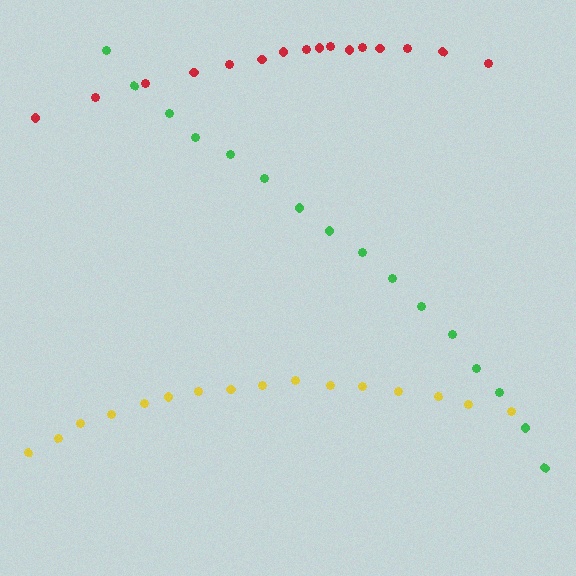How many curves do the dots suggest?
There are 3 distinct paths.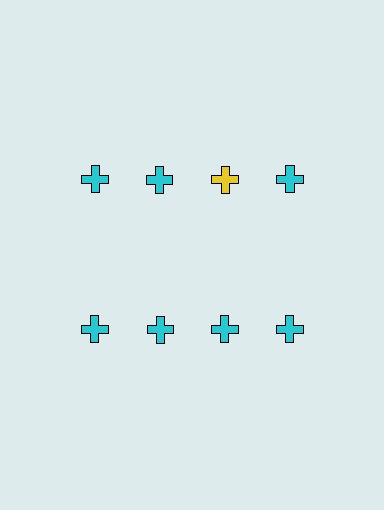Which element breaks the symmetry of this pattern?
The yellow cross in the top row, center column breaks the symmetry. All other shapes are cyan crosses.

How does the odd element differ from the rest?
It has a different color: yellow instead of cyan.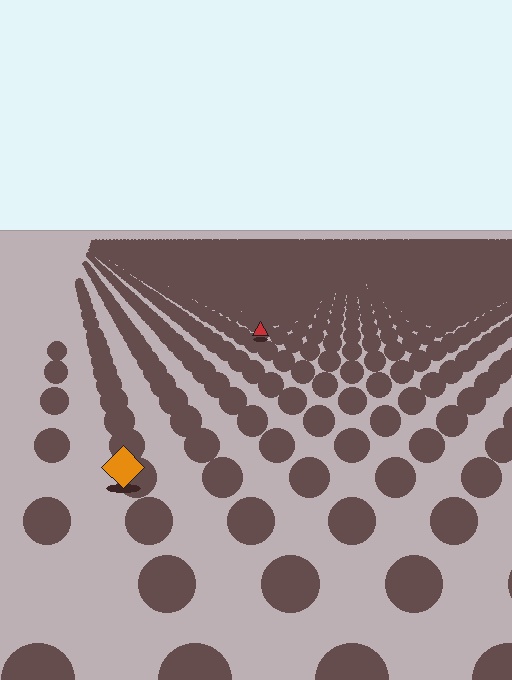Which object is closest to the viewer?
The orange diamond is closest. The texture marks near it are larger and more spread out.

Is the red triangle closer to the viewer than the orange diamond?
No. The orange diamond is closer — you can tell from the texture gradient: the ground texture is coarser near it.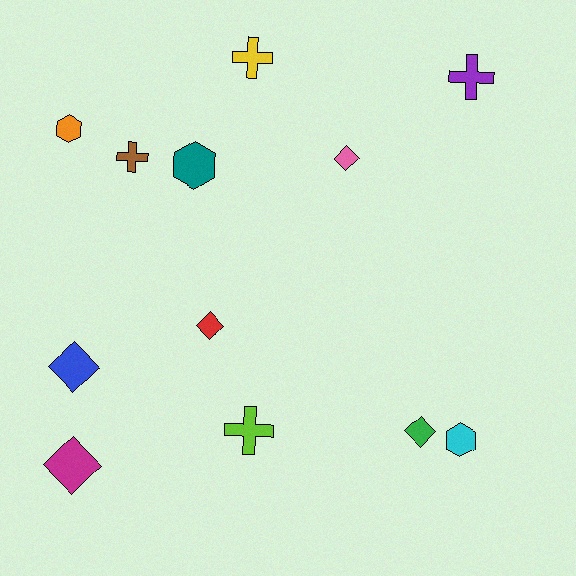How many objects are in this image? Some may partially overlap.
There are 12 objects.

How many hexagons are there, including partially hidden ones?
There are 3 hexagons.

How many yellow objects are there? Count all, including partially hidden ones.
There is 1 yellow object.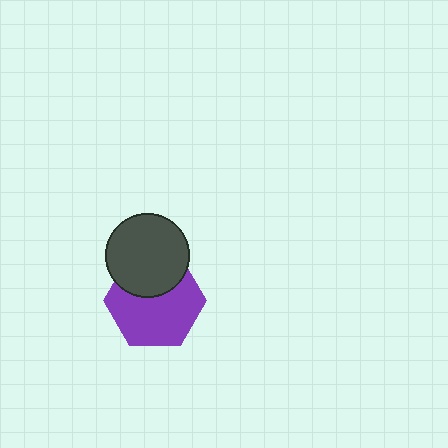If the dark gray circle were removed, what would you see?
You would see the complete purple hexagon.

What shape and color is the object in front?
The object in front is a dark gray circle.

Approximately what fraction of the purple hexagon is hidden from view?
Roughly 34% of the purple hexagon is hidden behind the dark gray circle.